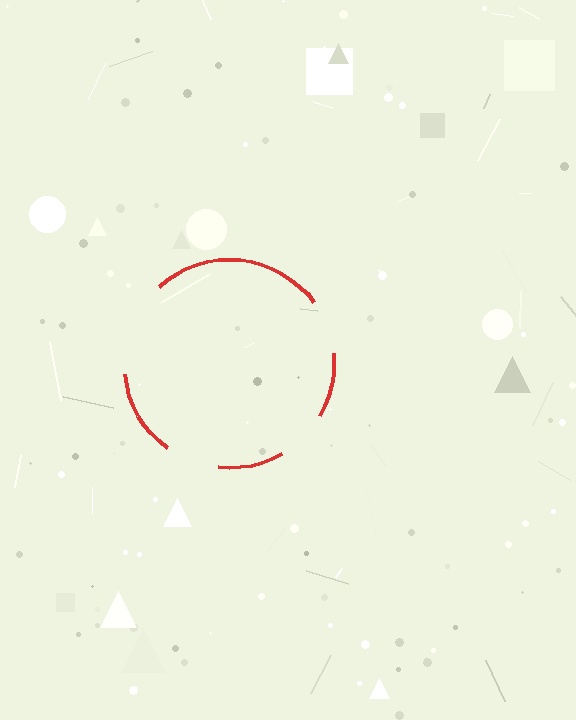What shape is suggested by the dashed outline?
The dashed outline suggests a circle.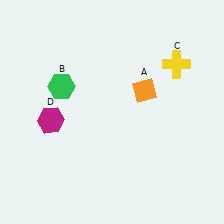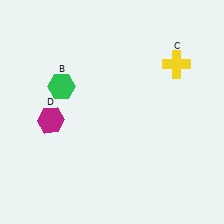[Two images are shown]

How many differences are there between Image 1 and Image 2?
There is 1 difference between the two images.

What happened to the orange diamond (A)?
The orange diamond (A) was removed in Image 2. It was in the top-right area of Image 1.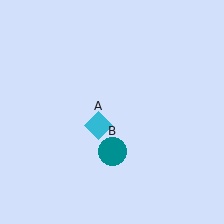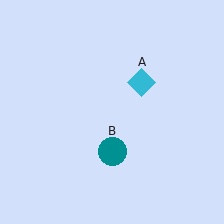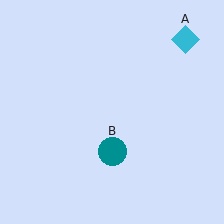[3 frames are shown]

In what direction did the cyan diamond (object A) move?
The cyan diamond (object A) moved up and to the right.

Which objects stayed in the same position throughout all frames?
Teal circle (object B) remained stationary.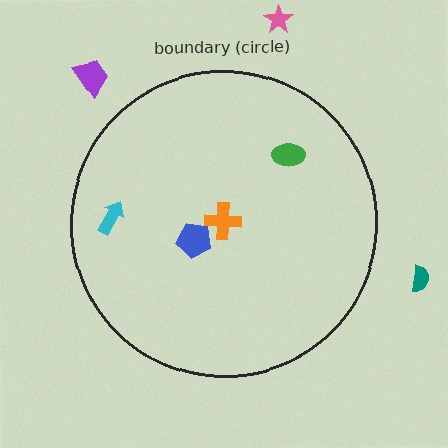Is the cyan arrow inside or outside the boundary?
Inside.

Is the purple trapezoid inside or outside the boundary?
Outside.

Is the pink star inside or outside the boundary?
Outside.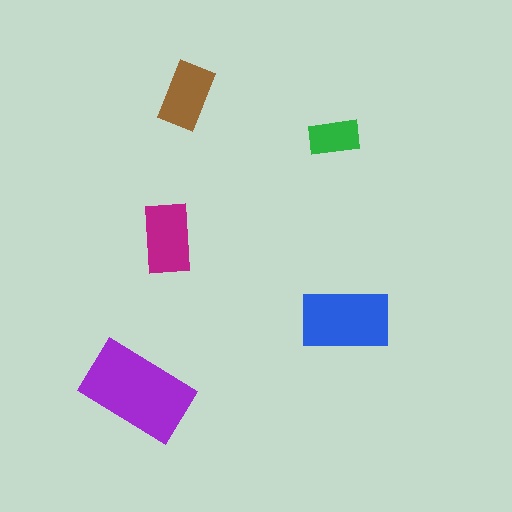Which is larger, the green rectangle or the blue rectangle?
The blue one.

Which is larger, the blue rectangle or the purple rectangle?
The purple one.